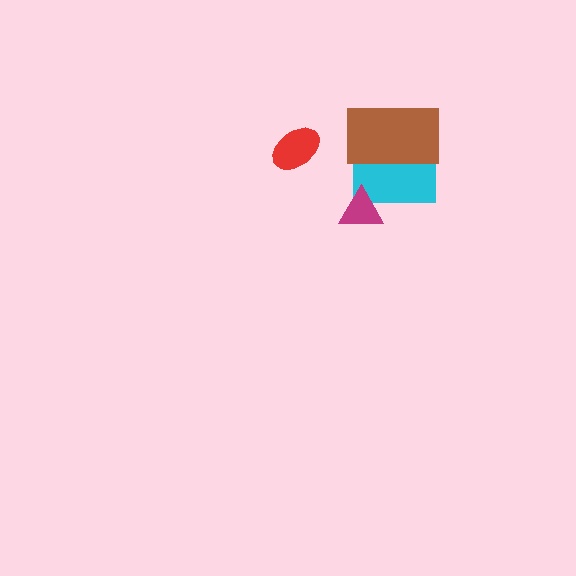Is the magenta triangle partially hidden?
No, no other shape covers it.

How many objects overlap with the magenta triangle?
1 object overlaps with the magenta triangle.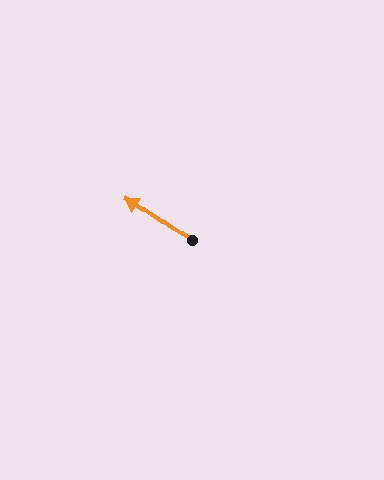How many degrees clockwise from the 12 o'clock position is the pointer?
Approximately 305 degrees.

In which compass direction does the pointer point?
Northwest.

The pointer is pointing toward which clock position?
Roughly 10 o'clock.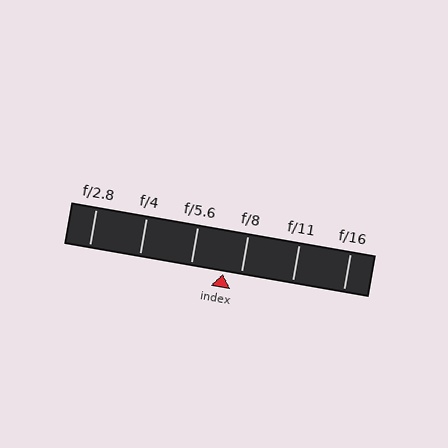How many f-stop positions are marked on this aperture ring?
There are 6 f-stop positions marked.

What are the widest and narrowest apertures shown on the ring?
The widest aperture shown is f/2.8 and the narrowest is f/16.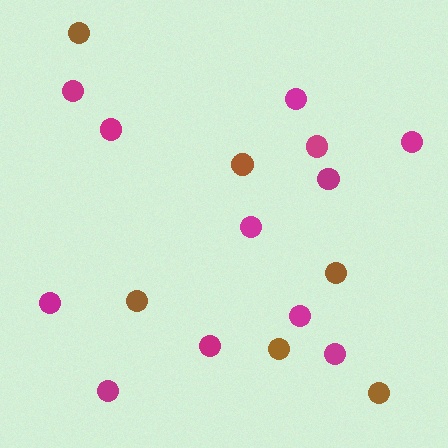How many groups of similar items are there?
There are 2 groups: one group of brown circles (6) and one group of magenta circles (12).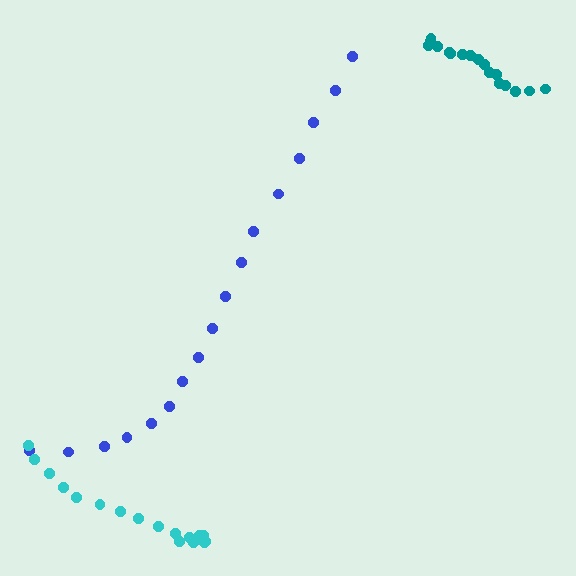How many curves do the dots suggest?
There are 3 distinct paths.